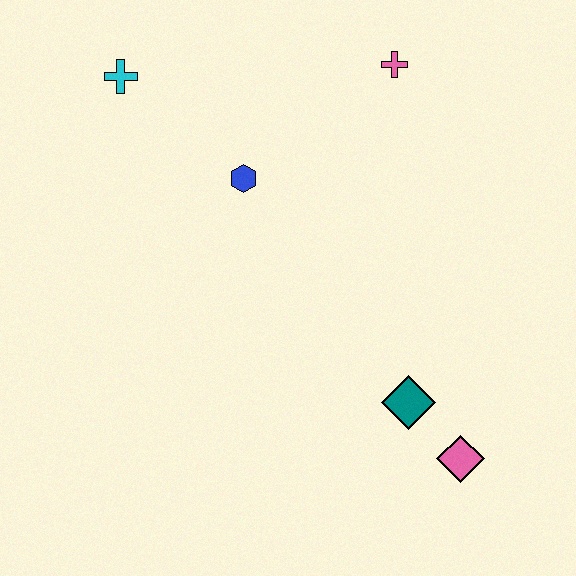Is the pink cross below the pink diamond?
No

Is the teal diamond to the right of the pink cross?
Yes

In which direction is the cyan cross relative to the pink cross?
The cyan cross is to the left of the pink cross.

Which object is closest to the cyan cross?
The blue hexagon is closest to the cyan cross.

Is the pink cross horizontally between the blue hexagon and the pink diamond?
Yes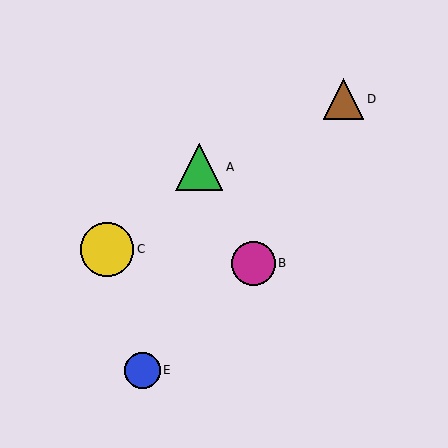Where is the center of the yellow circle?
The center of the yellow circle is at (107, 249).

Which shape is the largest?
The yellow circle (labeled C) is the largest.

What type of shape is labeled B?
Shape B is a magenta circle.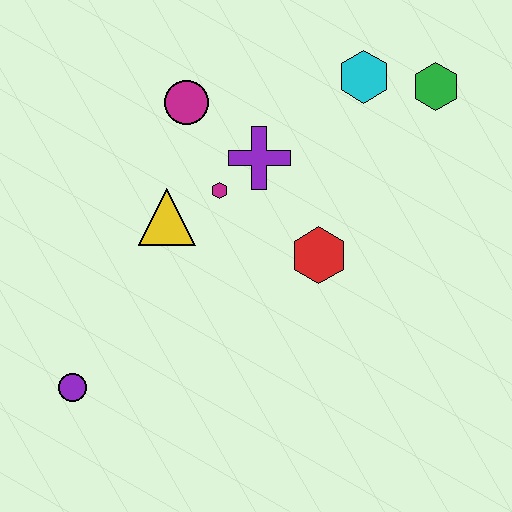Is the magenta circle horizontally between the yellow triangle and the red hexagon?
Yes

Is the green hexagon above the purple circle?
Yes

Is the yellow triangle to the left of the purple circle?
No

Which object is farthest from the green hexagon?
The purple circle is farthest from the green hexagon.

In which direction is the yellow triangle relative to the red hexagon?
The yellow triangle is to the left of the red hexagon.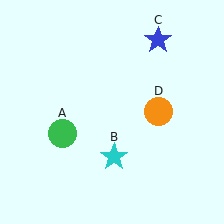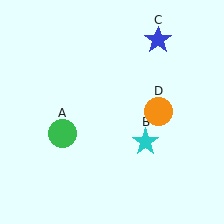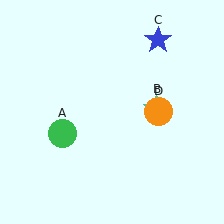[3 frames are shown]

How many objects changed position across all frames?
1 object changed position: cyan star (object B).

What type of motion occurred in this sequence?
The cyan star (object B) rotated counterclockwise around the center of the scene.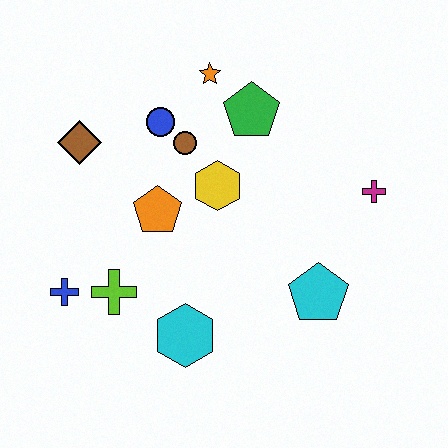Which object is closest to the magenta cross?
The cyan pentagon is closest to the magenta cross.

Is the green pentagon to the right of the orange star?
Yes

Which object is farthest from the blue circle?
The cyan pentagon is farthest from the blue circle.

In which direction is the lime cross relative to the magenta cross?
The lime cross is to the left of the magenta cross.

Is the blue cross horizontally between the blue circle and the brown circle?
No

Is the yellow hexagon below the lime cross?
No